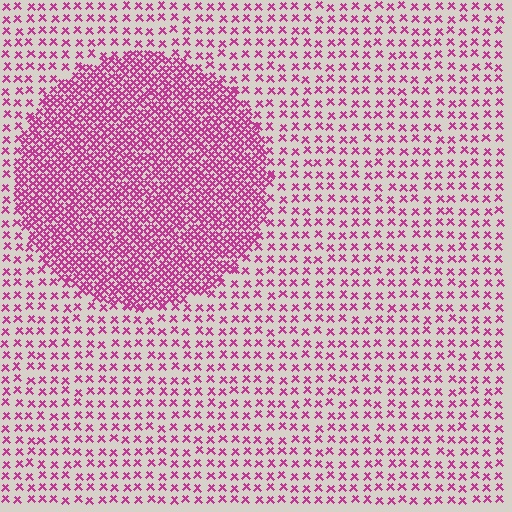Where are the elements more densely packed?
The elements are more densely packed inside the circle boundary.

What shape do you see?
I see a circle.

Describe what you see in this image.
The image contains small magenta elements arranged at two different densities. A circle-shaped region is visible where the elements are more densely packed than the surrounding area.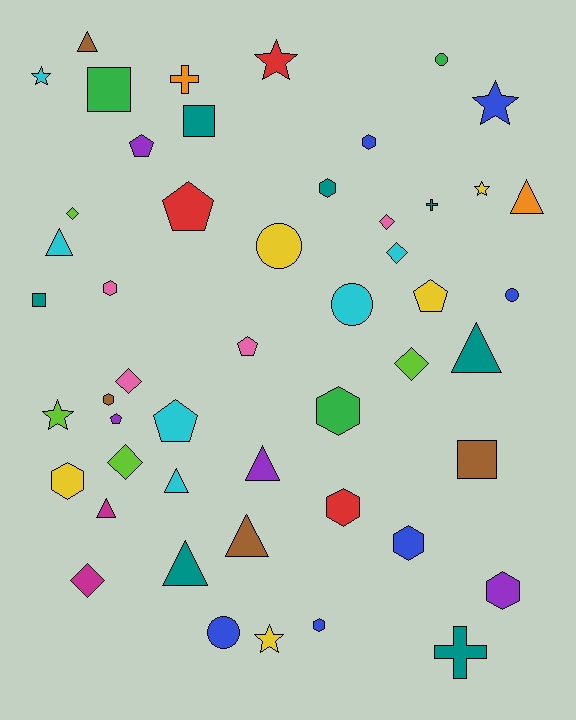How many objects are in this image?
There are 50 objects.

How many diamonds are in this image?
There are 7 diamonds.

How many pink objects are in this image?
There are 4 pink objects.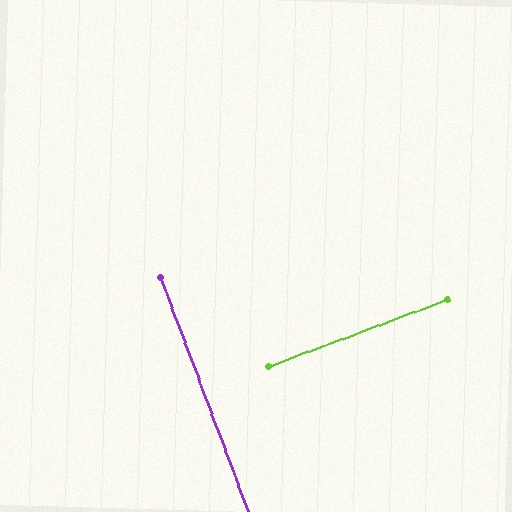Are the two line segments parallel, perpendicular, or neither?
Perpendicular — they meet at approximately 90°.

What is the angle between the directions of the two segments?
Approximately 90 degrees.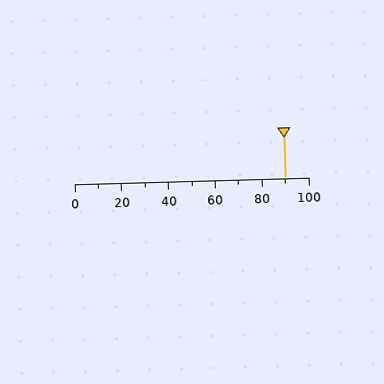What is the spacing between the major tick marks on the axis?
The major ticks are spaced 20 apart.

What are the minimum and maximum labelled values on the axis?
The axis runs from 0 to 100.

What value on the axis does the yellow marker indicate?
The marker indicates approximately 90.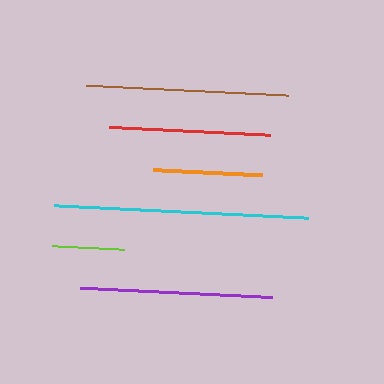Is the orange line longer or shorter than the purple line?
The purple line is longer than the orange line.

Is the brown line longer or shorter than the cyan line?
The cyan line is longer than the brown line.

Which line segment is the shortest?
The lime line is the shortest at approximately 72 pixels.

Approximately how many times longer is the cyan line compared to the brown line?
The cyan line is approximately 1.3 times the length of the brown line.